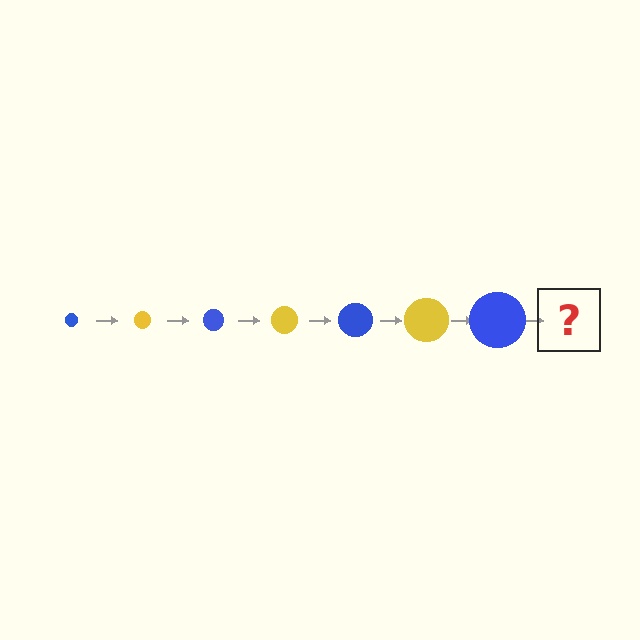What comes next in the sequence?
The next element should be a yellow circle, larger than the previous one.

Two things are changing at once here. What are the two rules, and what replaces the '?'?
The two rules are that the circle grows larger each step and the color cycles through blue and yellow. The '?' should be a yellow circle, larger than the previous one.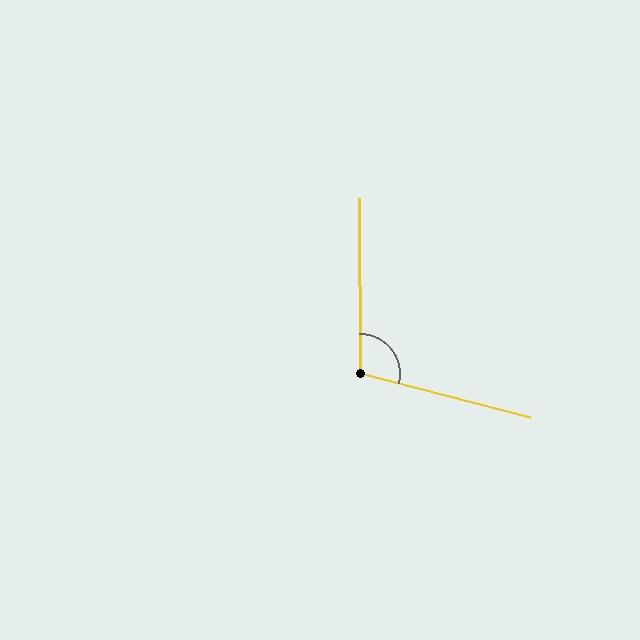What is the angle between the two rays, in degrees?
Approximately 105 degrees.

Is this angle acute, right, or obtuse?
It is obtuse.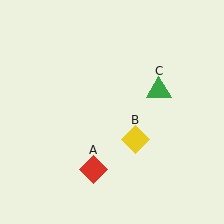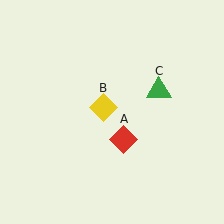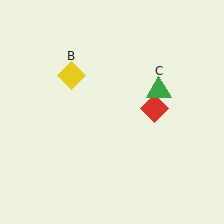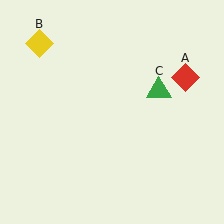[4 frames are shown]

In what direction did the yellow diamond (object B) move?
The yellow diamond (object B) moved up and to the left.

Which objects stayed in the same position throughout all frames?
Green triangle (object C) remained stationary.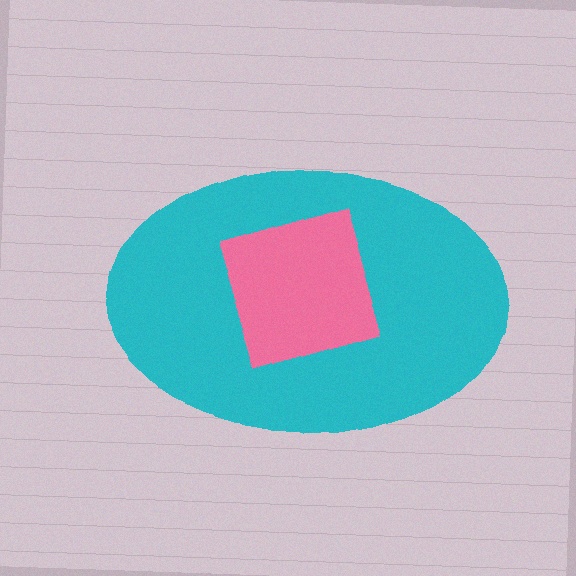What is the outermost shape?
The cyan ellipse.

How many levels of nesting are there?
2.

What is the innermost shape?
The pink diamond.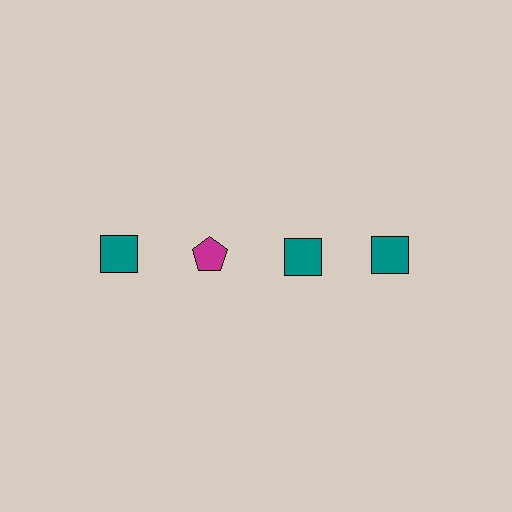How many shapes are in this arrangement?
There are 4 shapes arranged in a grid pattern.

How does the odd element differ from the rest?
It differs in both color (magenta instead of teal) and shape (pentagon instead of square).